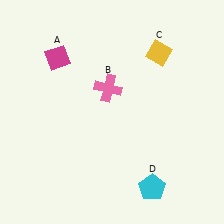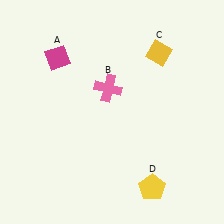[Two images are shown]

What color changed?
The pentagon (D) changed from cyan in Image 1 to yellow in Image 2.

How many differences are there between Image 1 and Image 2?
There is 1 difference between the two images.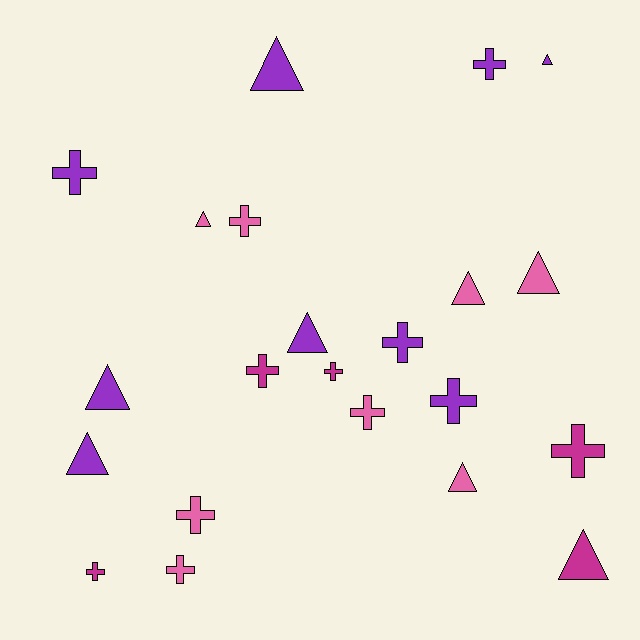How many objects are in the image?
There are 22 objects.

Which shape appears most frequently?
Cross, with 12 objects.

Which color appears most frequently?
Purple, with 9 objects.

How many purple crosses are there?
There are 4 purple crosses.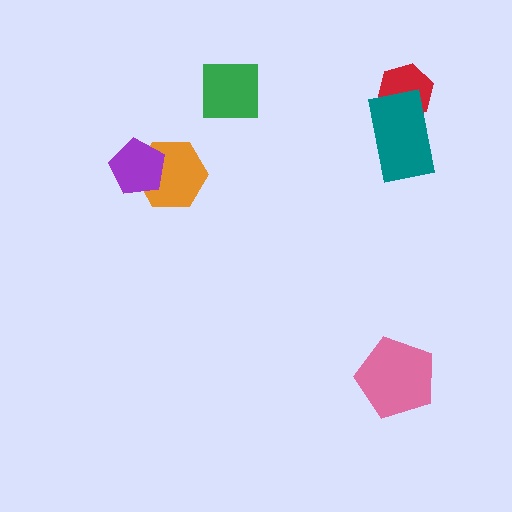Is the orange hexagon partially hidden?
Yes, it is partially covered by another shape.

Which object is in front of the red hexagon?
The teal rectangle is in front of the red hexagon.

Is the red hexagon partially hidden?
Yes, it is partially covered by another shape.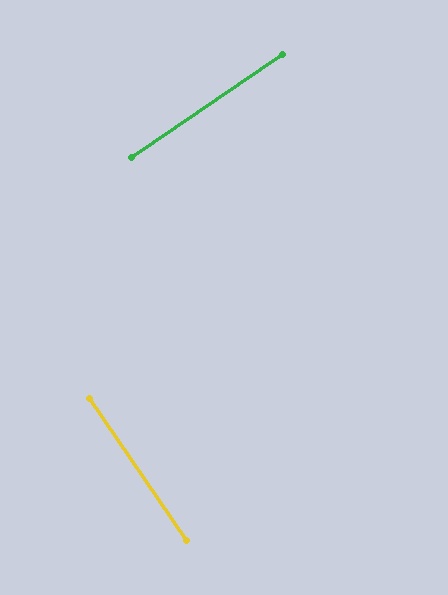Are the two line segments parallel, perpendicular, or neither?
Perpendicular — they meet at approximately 90°.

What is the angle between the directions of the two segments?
Approximately 90 degrees.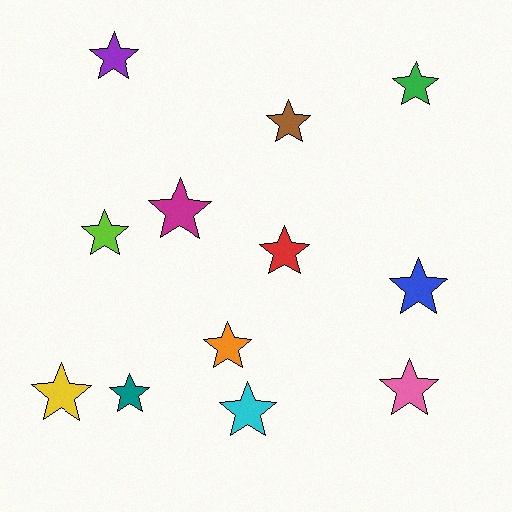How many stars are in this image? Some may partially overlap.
There are 12 stars.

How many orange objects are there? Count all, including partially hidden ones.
There is 1 orange object.